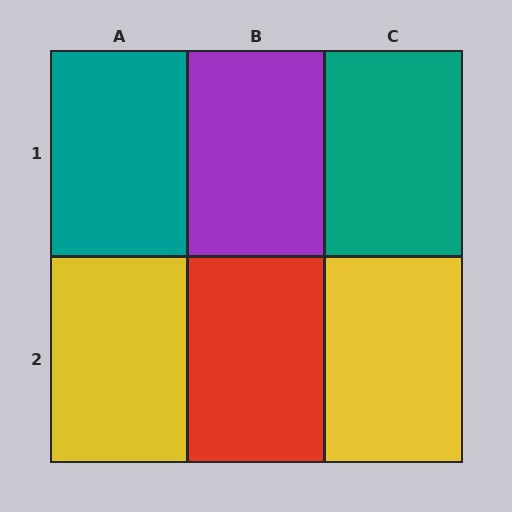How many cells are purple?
1 cell is purple.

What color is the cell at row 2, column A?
Yellow.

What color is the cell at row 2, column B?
Red.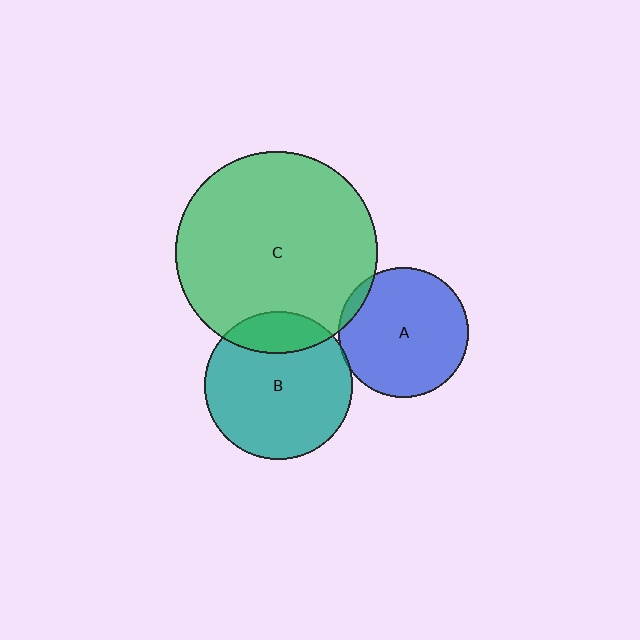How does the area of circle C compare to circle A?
Approximately 2.4 times.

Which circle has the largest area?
Circle C (green).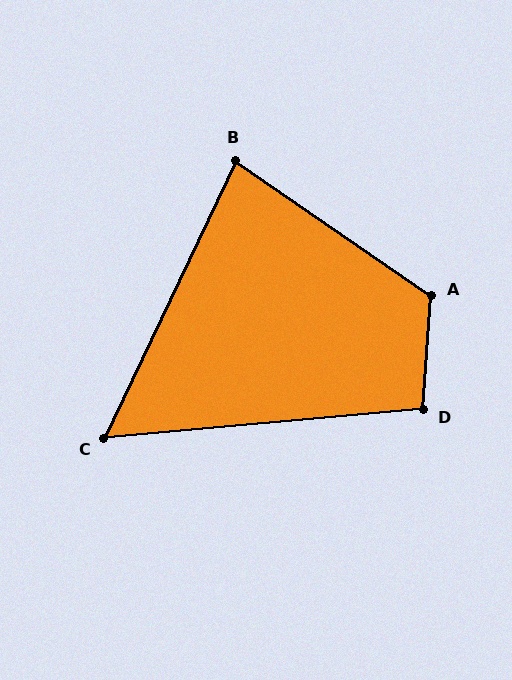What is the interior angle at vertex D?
Approximately 99 degrees (obtuse).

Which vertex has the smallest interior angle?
C, at approximately 60 degrees.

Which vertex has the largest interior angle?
A, at approximately 120 degrees.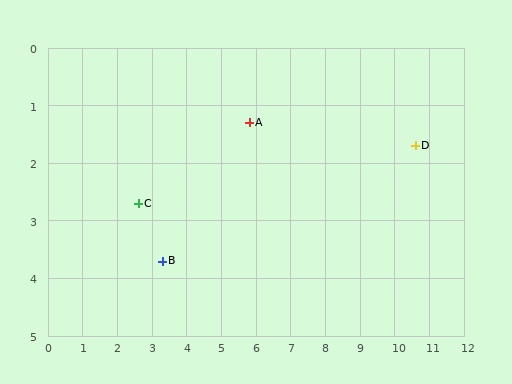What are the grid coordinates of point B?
Point B is at approximately (3.3, 3.7).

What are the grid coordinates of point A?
Point A is at approximately (5.8, 1.3).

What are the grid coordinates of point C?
Point C is at approximately (2.6, 2.7).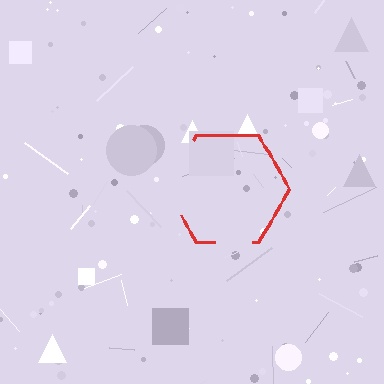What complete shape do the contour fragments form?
The contour fragments form a hexagon.